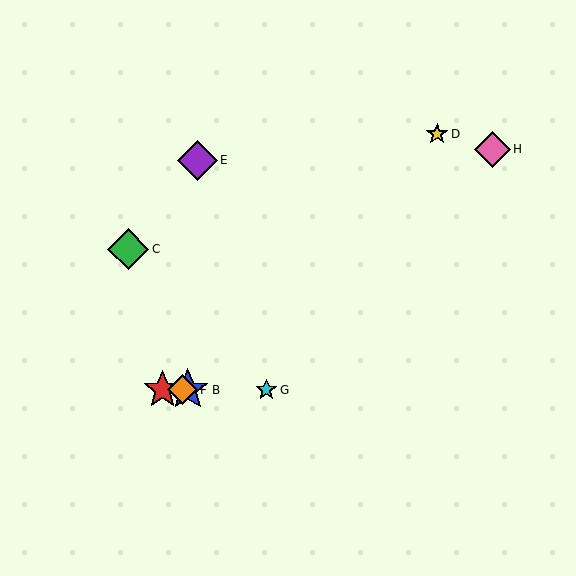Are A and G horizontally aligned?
Yes, both are at y≈390.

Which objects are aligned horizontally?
Objects A, B, F, G are aligned horizontally.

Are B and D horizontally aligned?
No, B is at y≈390 and D is at y≈134.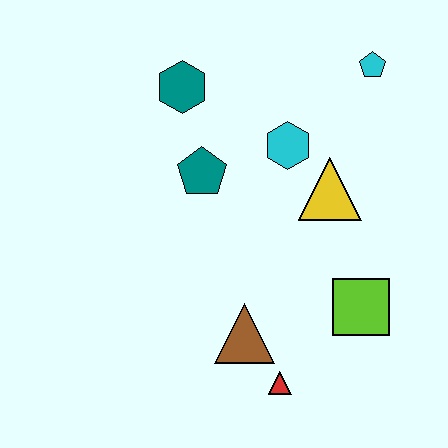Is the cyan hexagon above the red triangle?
Yes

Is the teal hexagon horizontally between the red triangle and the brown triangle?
No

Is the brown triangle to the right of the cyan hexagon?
No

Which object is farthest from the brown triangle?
The cyan pentagon is farthest from the brown triangle.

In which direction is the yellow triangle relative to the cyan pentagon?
The yellow triangle is below the cyan pentagon.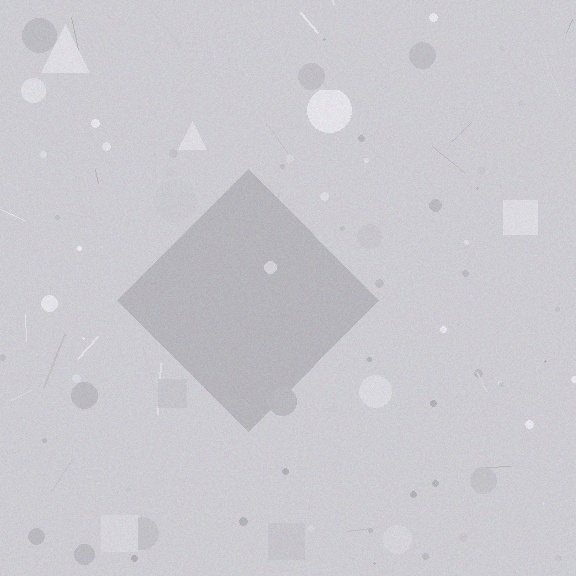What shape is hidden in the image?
A diamond is hidden in the image.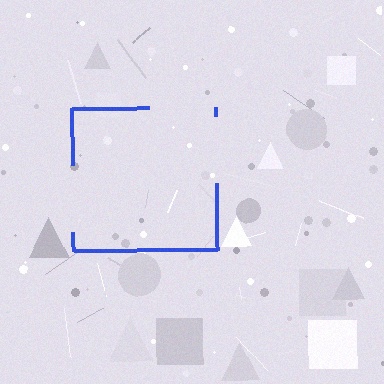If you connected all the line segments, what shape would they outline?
They would outline a square.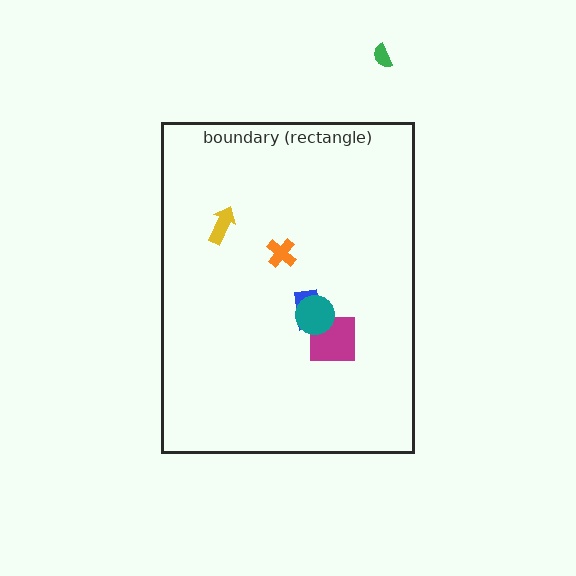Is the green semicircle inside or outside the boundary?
Outside.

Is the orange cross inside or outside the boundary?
Inside.